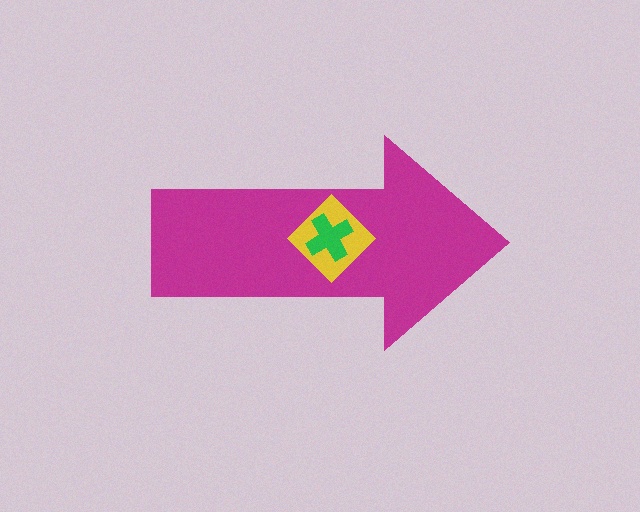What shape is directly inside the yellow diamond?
The green cross.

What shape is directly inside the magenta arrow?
The yellow diamond.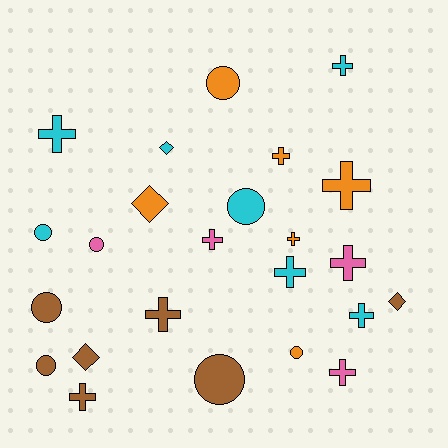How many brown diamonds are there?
There are 2 brown diamonds.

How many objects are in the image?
There are 24 objects.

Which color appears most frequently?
Brown, with 7 objects.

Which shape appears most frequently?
Cross, with 12 objects.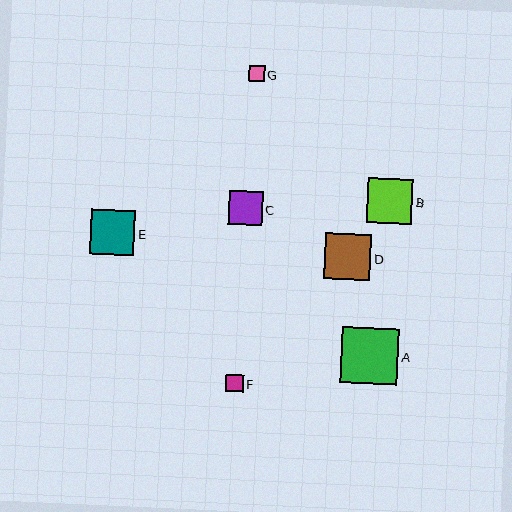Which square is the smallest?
Square G is the smallest with a size of approximately 16 pixels.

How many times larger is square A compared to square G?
Square A is approximately 3.5 times the size of square G.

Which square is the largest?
Square A is the largest with a size of approximately 57 pixels.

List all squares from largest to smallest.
From largest to smallest: A, D, B, E, C, F, G.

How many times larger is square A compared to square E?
Square A is approximately 1.3 times the size of square E.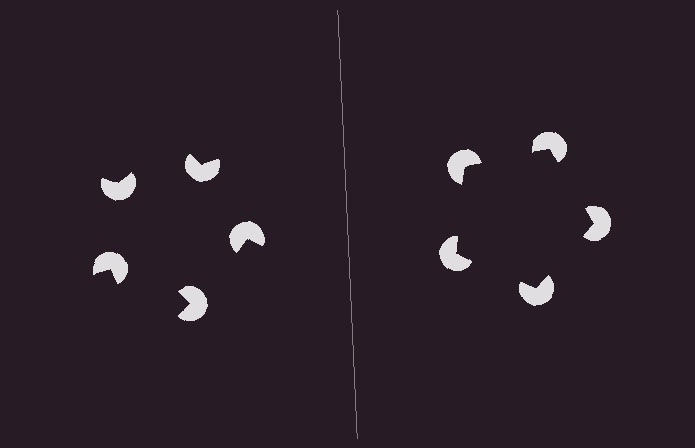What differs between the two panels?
The pac-man discs are positioned identically on both sides; only the wedge orientations differ. On the right they align to a pentagon; on the left they are misaligned.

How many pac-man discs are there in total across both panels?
10 — 5 on each side.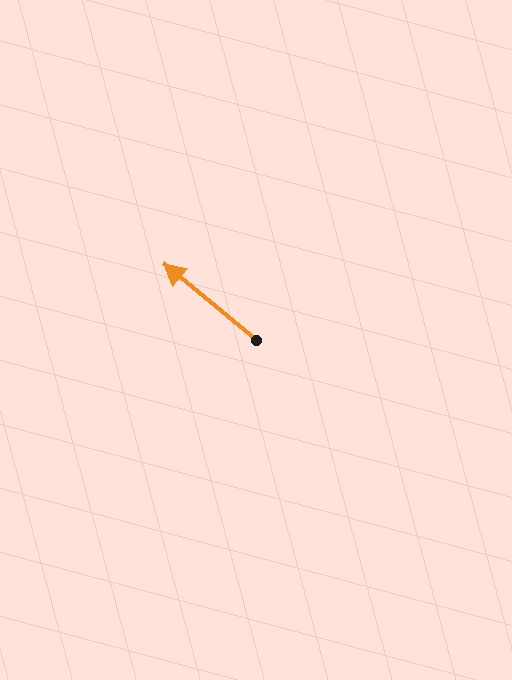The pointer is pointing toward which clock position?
Roughly 10 o'clock.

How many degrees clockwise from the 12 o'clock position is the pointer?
Approximately 310 degrees.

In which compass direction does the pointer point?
Northwest.